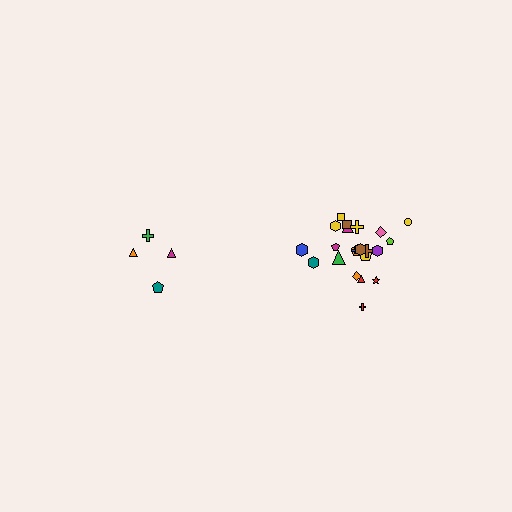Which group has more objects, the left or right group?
The right group.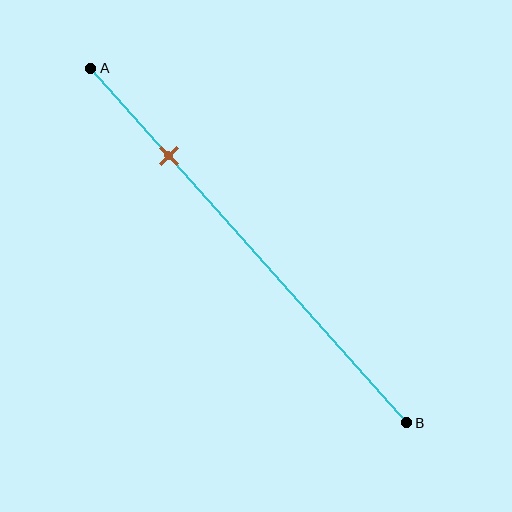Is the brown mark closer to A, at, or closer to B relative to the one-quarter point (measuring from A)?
The brown mark is approximately at the one-quarter point of segment AB.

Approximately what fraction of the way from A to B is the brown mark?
The brown mark is approximately 25% of the way from A to B.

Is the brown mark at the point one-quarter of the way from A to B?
Yes, the mark is approximately at the one-quarter point.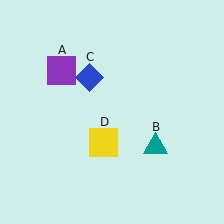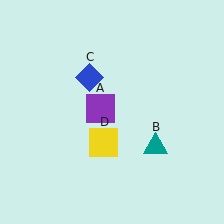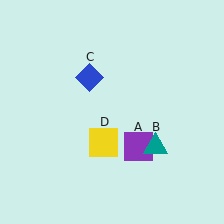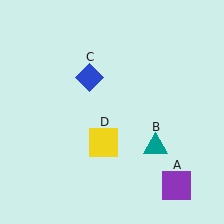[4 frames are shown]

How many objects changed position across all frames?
1 object changed position: purple square (object A).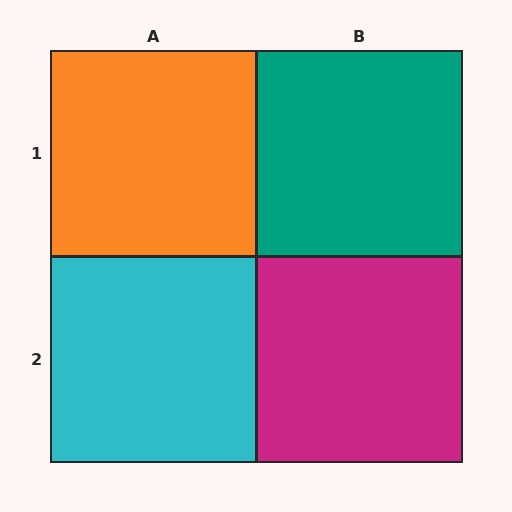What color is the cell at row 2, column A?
Cyan.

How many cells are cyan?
1 cell is cyan.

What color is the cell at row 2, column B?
Magenta.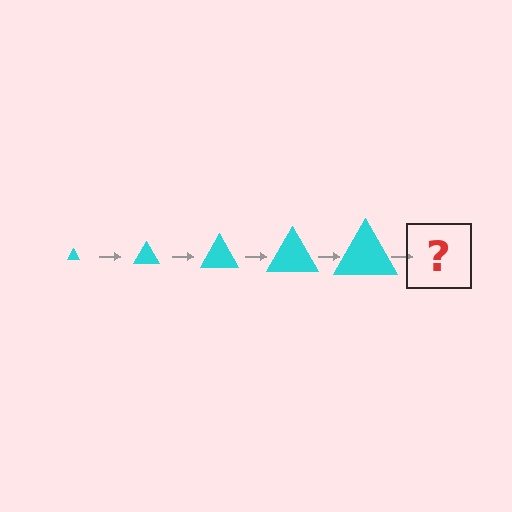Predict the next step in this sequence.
The next step is a cyan triangle, larger than the previous one.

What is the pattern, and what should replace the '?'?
The pattern is that the triangle gets progressively larger each step. The '?' should be a cyan triangle, larger than the previous one.